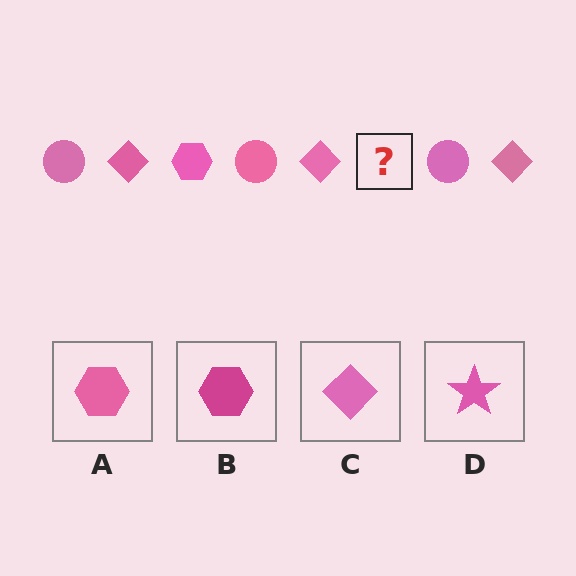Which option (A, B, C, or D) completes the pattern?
A.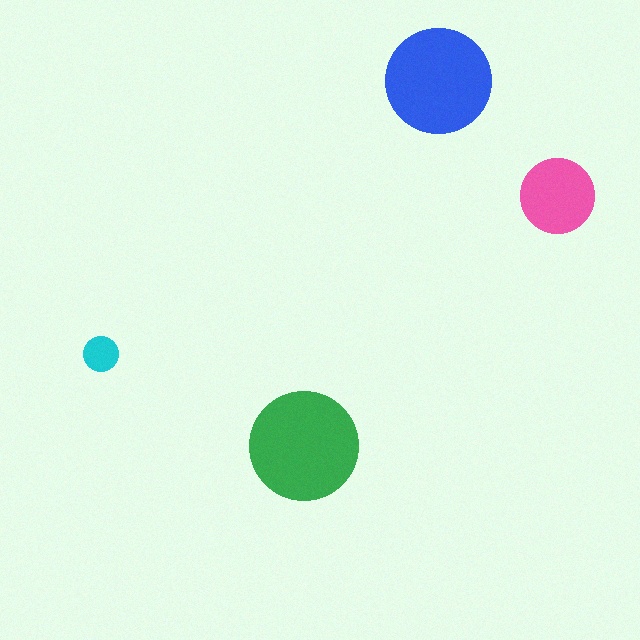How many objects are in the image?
There are 4 objects in the image.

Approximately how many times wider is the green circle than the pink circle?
About 1.5 times wider.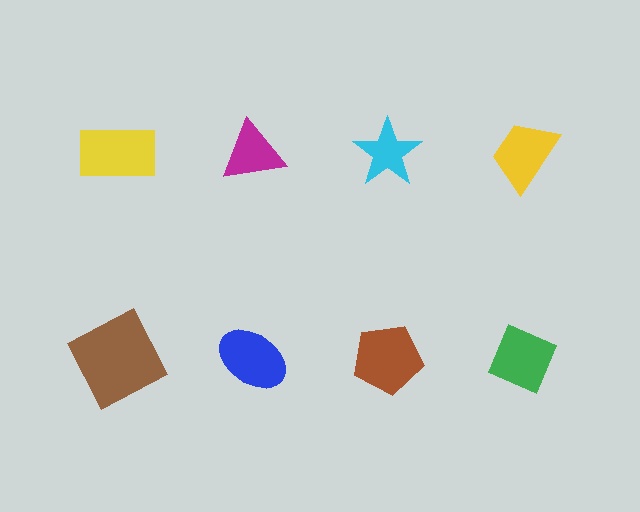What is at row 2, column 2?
A blue ellipse.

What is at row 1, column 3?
A cyan star.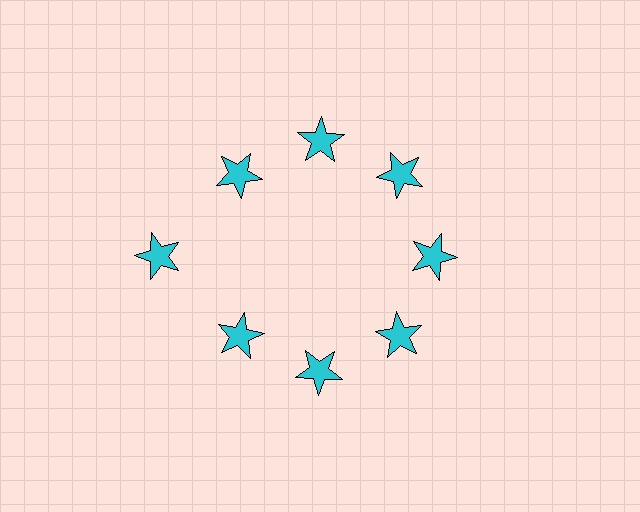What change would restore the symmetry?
The symmetry would be restored by moving it inward, back onto the ring so that all 8 stars sit at equal angles and equal distance from the center.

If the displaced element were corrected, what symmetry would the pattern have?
It would have 8-fold rotational symmetry — the pattern would map onto itself every 45 degrees.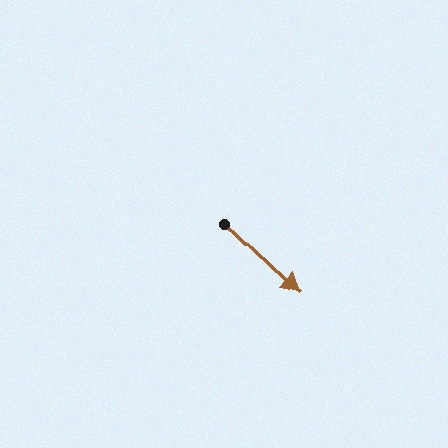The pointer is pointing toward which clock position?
Roughly 4 o'clock.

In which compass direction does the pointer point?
Southeast.